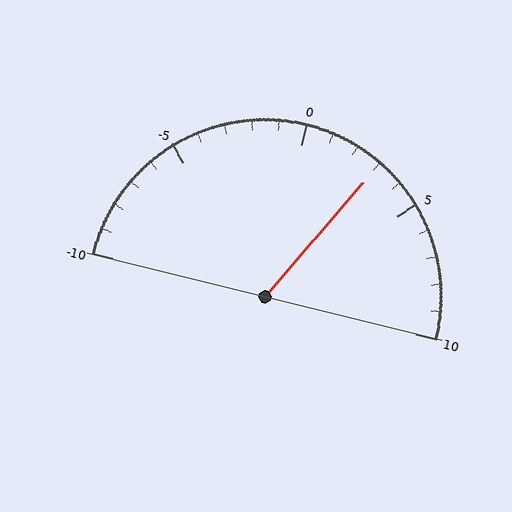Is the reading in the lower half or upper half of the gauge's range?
The reading is in the upper half of the range (-10 to 10).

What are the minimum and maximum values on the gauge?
The gauge ranges from -10 to 10.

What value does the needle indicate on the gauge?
The needle indicates approximately 3.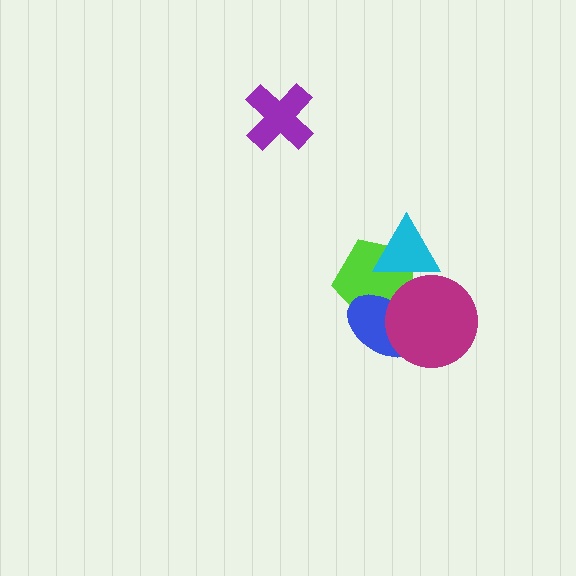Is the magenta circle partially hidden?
No, no other shape covers it.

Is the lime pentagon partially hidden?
Yes, it is partially covered by another shape.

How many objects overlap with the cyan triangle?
2 objects overlap with the cyan triangle.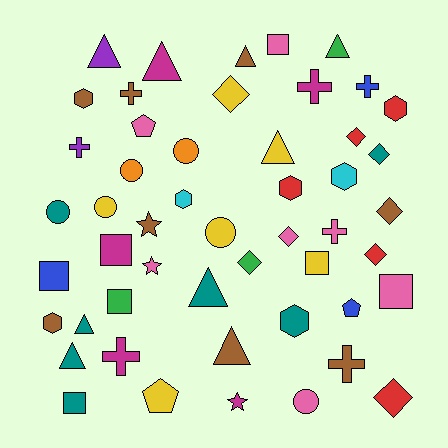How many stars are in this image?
There are 3 stars.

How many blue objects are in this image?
There are 3 blue objects.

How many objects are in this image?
There are 50 objects.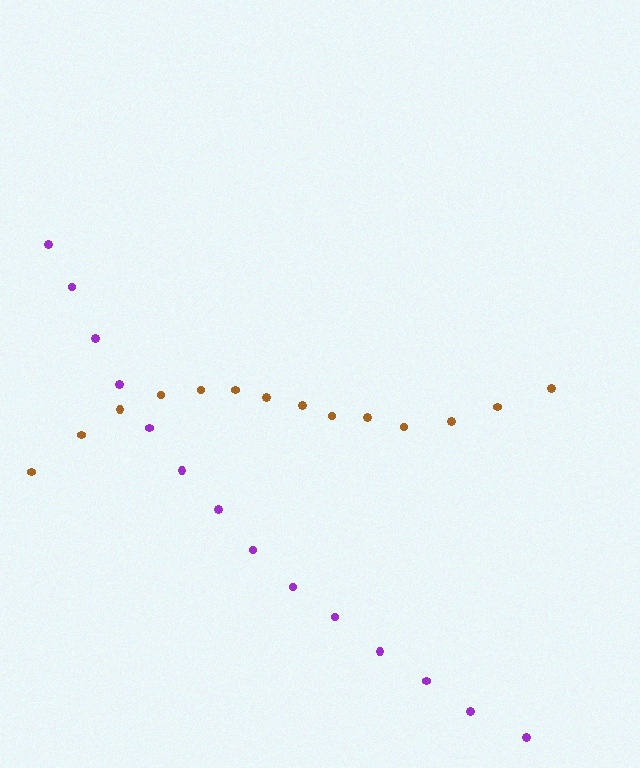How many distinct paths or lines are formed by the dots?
There are 2 distinct paths.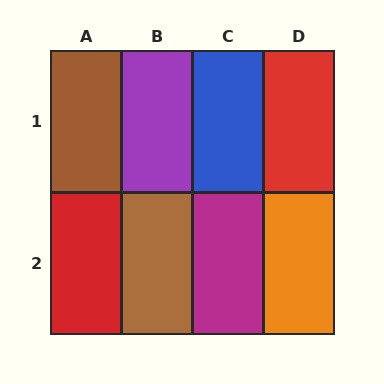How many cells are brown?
2 cells are brown.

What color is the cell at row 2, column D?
Orange.